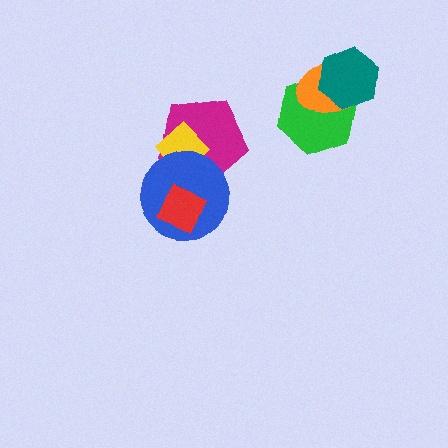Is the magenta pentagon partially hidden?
Yes, it is partially covered by another shape.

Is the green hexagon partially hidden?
Yes, it is partially covered by another shape.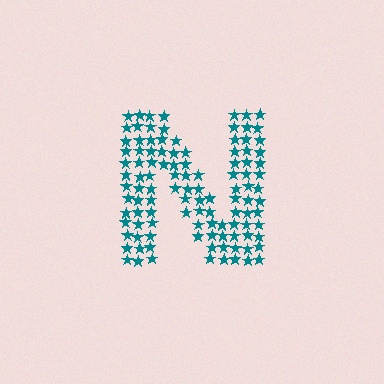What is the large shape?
The large shape is the letter N.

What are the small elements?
The small elements are stars.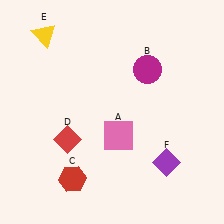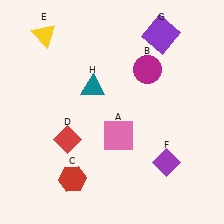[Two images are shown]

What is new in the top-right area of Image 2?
A purple square (G) was added in the top-right area of Image 2.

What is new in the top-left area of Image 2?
A teal triangle (H) was added in the top-left area of Image 2.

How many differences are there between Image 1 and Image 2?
There are 2 differences between the two images.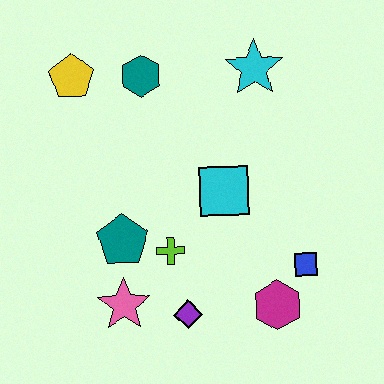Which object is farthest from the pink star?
The cyan star is farthest from the pink star.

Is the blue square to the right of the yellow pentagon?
Yes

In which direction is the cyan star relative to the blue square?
The cyan star is above the blue square.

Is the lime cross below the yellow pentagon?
Yes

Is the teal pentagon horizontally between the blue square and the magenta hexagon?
No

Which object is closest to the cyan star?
The teal hexagon is closest to the cyan star.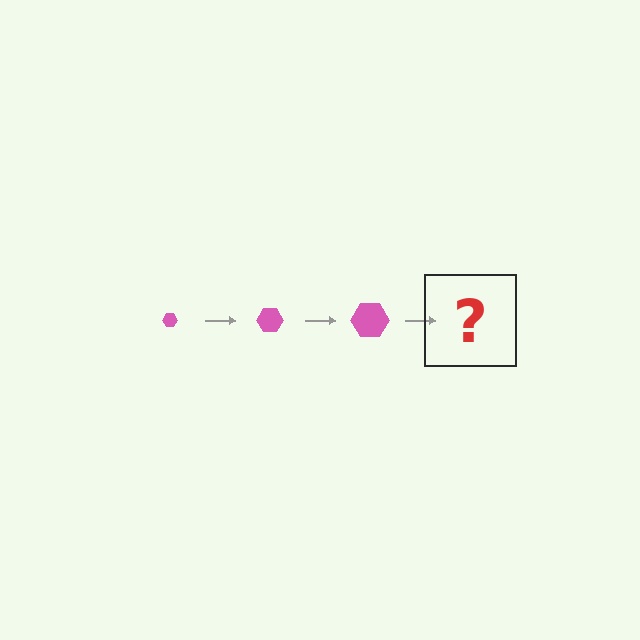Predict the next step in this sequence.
The next step is a pink hexagon, larger than the previous one.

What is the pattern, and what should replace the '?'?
The pattern is that the hexagon gets progressively larger each step. The '?' should be a pink hexagon, larger than the previous one.